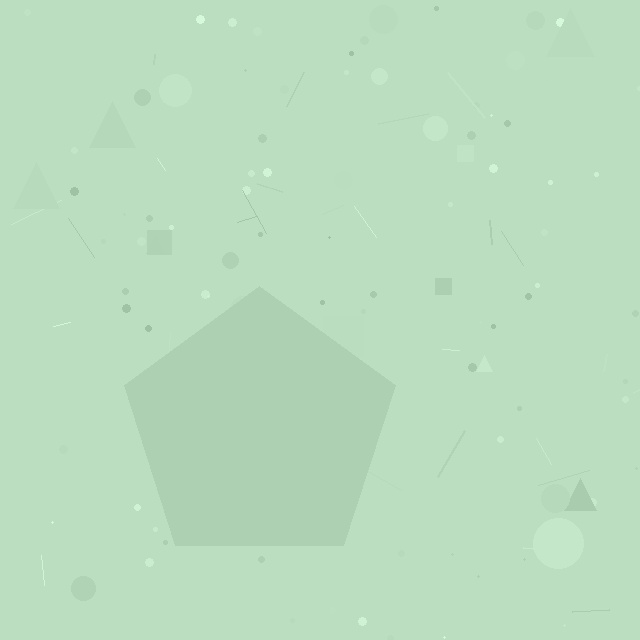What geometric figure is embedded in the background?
A pentagon is embedded in the background.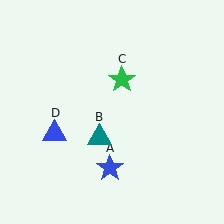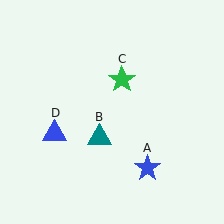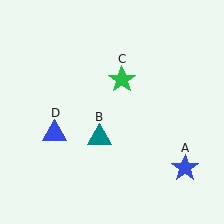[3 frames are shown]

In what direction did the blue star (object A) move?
The blue star (object A) moved right.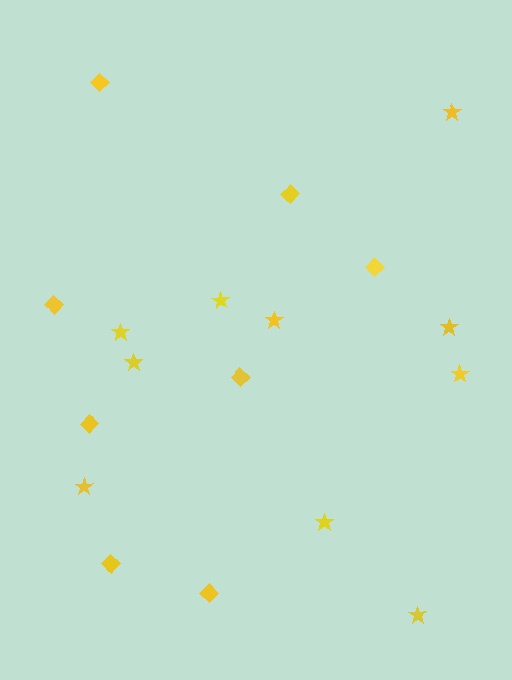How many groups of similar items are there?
There are 2 groups: one group of stars (10) and one group of diamonds (8).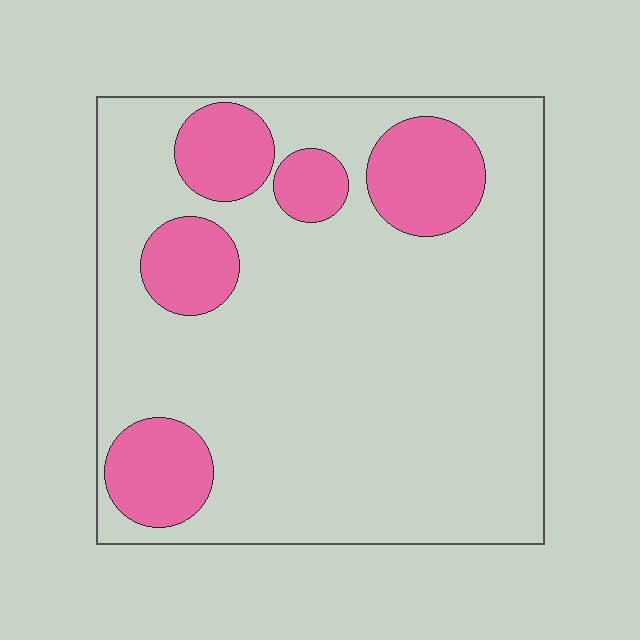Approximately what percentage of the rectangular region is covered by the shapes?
Approximately 20%.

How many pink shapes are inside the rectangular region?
5.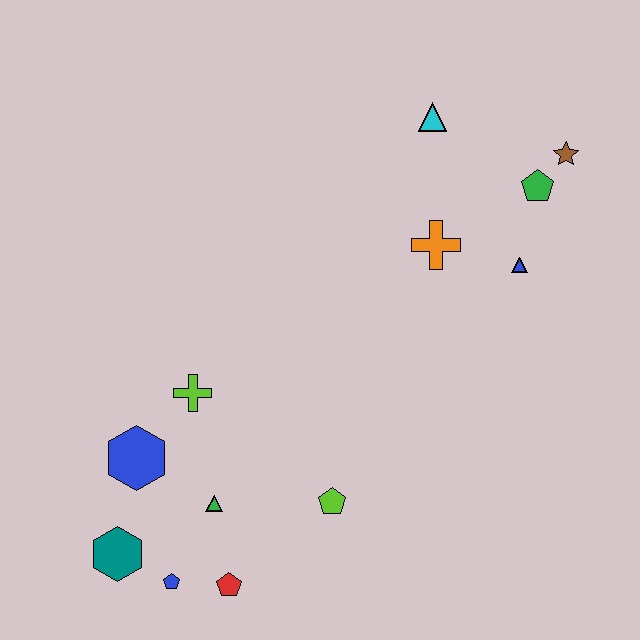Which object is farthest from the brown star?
The teal hexagon is farthest from the brown star.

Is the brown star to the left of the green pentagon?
No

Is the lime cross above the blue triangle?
No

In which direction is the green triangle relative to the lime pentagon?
The green triangle is to the left of the lime pentagon.